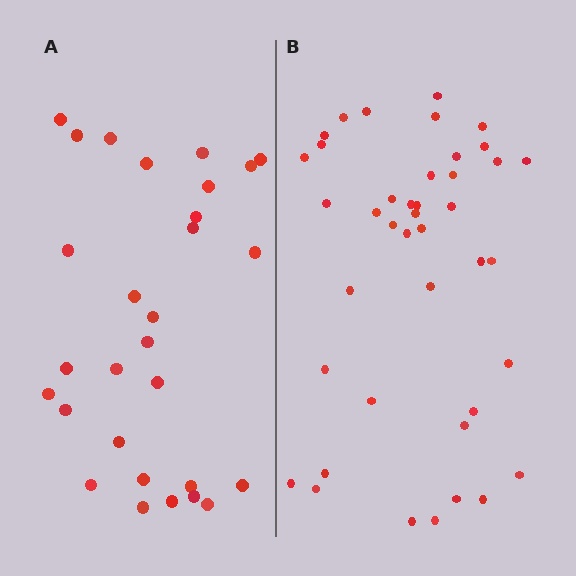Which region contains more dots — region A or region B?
Region B (the right region) has more dots.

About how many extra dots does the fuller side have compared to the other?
Region B has roughly 12 or so more dots than region A.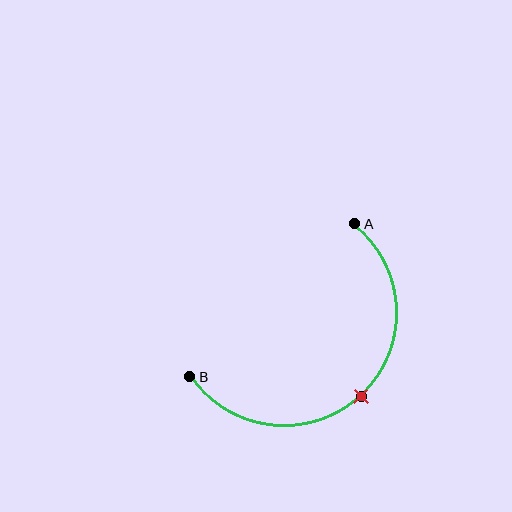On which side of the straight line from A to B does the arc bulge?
The arc bulges below and to the right of the straight line connecting A and B.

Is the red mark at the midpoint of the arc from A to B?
Yes. The red mark lies on the arc at equal arc-length from both A and B — it is the arc midpoint.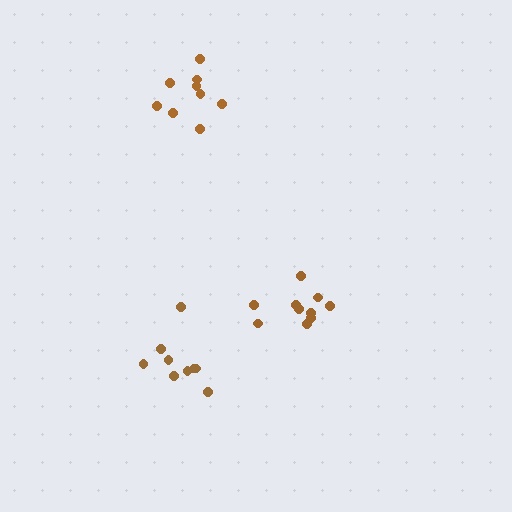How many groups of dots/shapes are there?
There are 3 groups.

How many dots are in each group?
Group 1: 10 dots, Group 2: 9 dots, Group 3: 9 dots (28 total).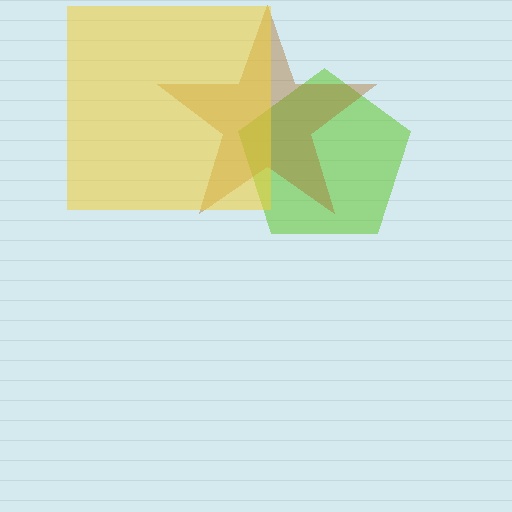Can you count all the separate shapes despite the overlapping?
Yes, there are 3 separate shapes.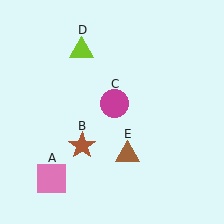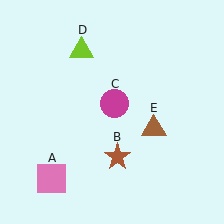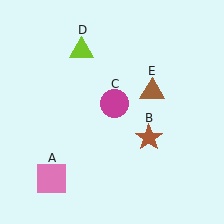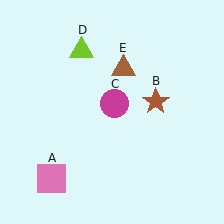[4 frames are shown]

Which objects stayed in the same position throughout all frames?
Pink square (object A) and magenta circle (object C) and lime triangle (object D) remained stationary.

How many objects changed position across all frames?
2 objects changed position: brown star (object B), brown triangle (object E).